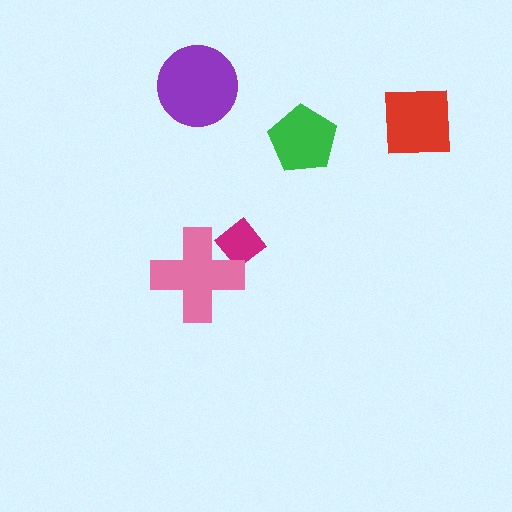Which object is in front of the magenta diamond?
The pink cross is in front of the magenta diamond.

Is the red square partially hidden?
No, no other shape covers it.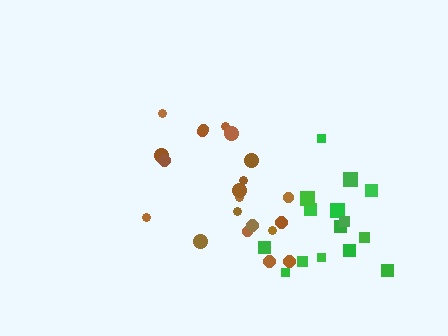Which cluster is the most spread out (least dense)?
Brown.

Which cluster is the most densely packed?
Green.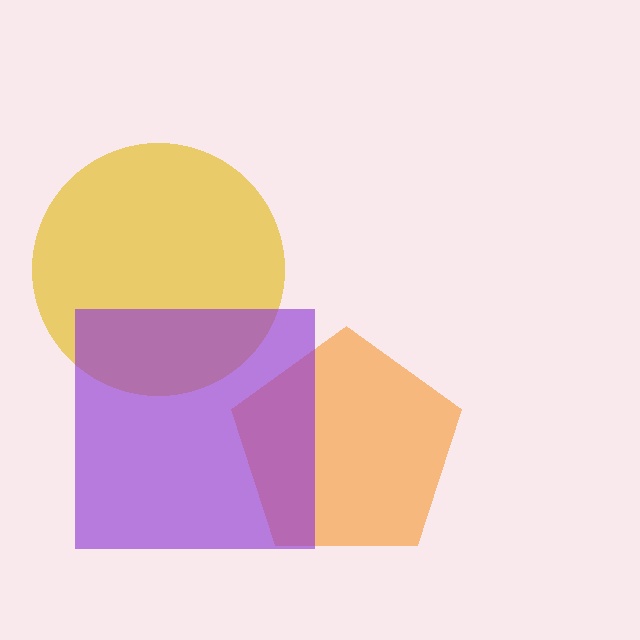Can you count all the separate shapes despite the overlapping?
Yes, there are 3 separate shapes.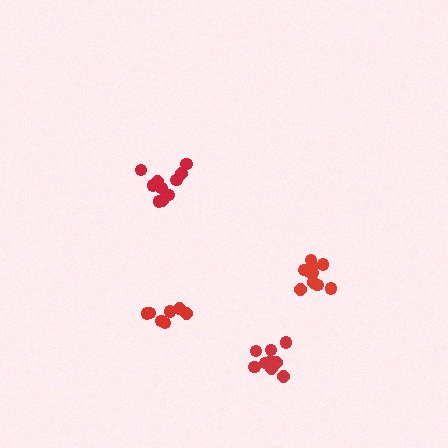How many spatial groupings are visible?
There are 4 spatial groupings.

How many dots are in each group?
Group 1: 9 dots, Group 2: 11 dots, Group 3: 7 dots, Group 4: 11 dots (38 total).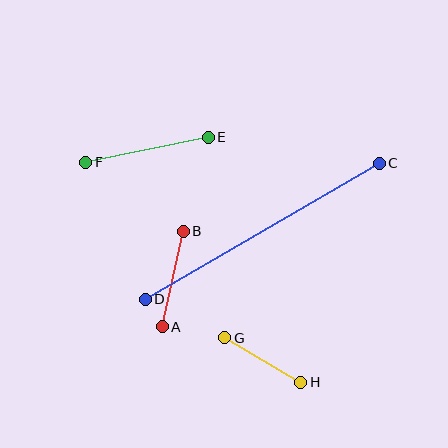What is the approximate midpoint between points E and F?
The midpoint is at approximately (147, 150) pixels.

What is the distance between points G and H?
The distance is approximately 88 pixels.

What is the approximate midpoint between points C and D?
The midpoint is at approximately (262, 231) pixels.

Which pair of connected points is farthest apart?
Points C and D are farthest apart.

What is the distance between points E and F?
The distance is approximately 125 pixels.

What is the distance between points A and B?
The distance is approximately 98 pixels.